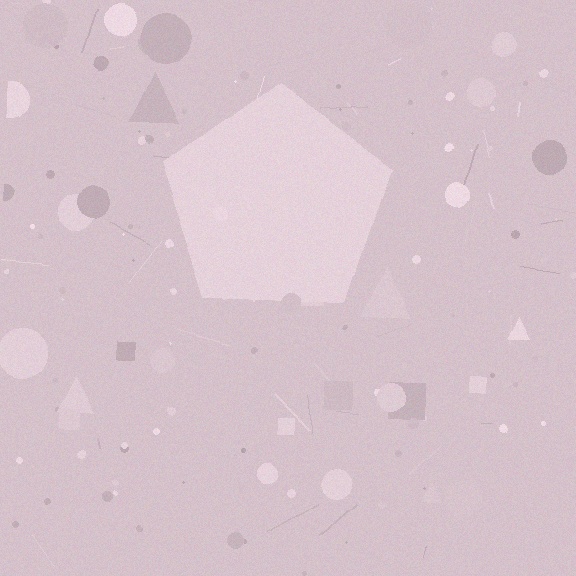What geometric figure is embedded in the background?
A pentagon is embedded in the background.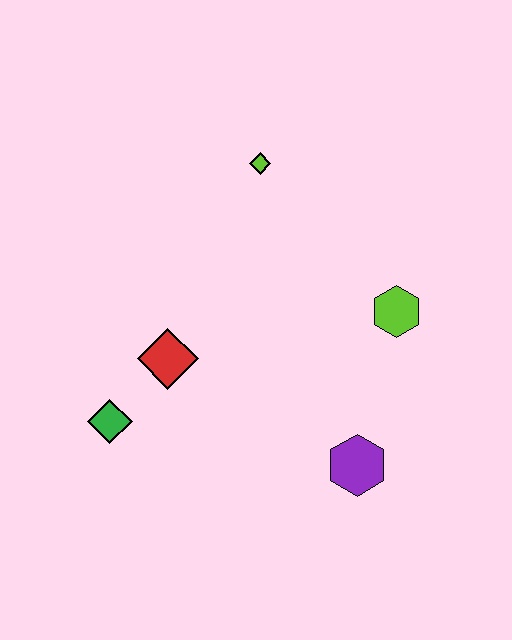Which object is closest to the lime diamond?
The lime hexagon is closest to the lime diamond.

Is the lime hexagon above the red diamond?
Yes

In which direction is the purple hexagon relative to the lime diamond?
The purple hexagon is below the lime diamond.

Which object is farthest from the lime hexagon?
The green diamond is farthest from the lime hexagon.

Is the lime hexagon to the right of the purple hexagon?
Yes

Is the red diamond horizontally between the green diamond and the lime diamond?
Yes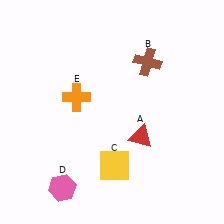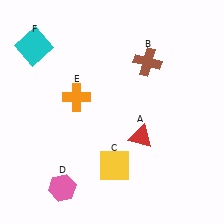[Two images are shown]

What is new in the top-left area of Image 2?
A cyan square (F) was added in the top-left area of Image 2.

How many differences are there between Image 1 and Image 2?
There is 1 difference between the two images.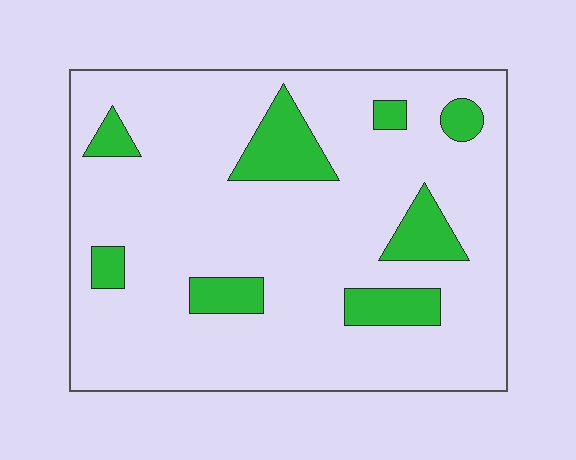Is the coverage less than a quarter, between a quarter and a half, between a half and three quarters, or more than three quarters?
Less than a quarter.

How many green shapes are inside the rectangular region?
8.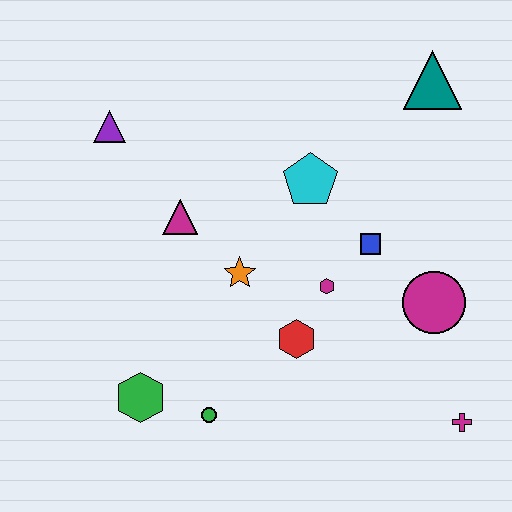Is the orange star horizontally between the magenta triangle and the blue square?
Yes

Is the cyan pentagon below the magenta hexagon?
No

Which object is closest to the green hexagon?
The green circle is closest to the green hexagon.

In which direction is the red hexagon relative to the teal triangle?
The red hexagon is below the teal triangle.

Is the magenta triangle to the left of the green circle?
Yes